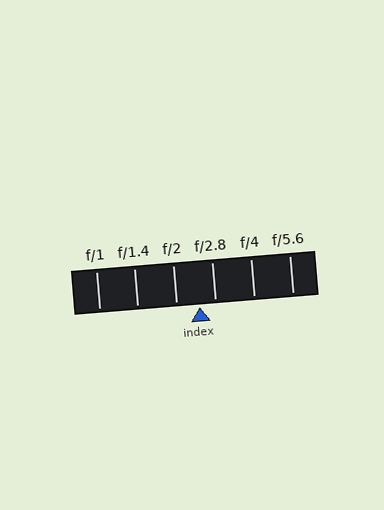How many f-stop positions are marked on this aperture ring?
There are 6 f-stop positions marked.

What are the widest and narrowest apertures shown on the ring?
The widest aperture shown is f/1 and the narrowest is f/5.6.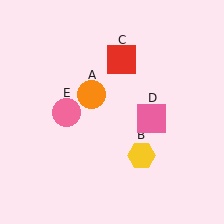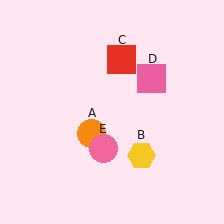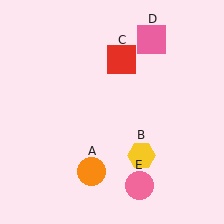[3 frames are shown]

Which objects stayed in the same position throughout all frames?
Yellow hexagon (object B) and red square (object C) remained stationary.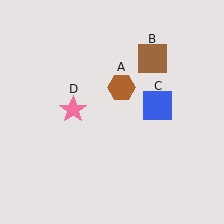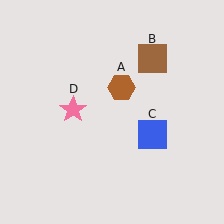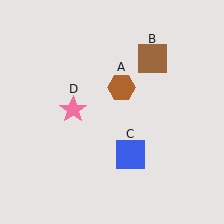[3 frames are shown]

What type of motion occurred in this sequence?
The blue square (object C) rotated clockwise around the center of the scene.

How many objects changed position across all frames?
1 object changed position: blue square (object C).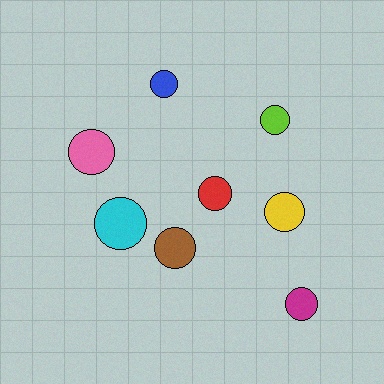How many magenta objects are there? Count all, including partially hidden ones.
There is 1 magenta object.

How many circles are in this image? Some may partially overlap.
There are 8 circles.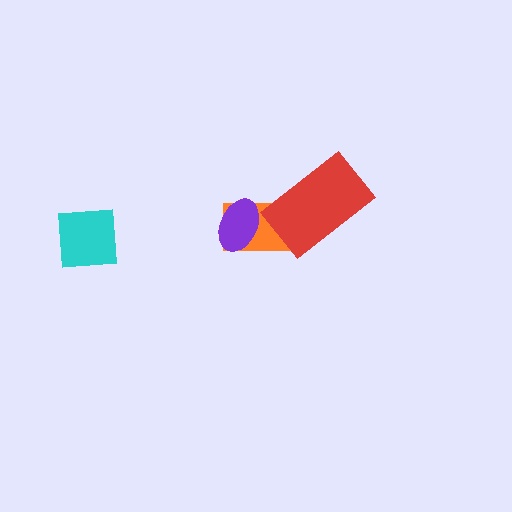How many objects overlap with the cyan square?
0 objects overlap with the cyan square.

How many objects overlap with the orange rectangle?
2 objects overlap with the orange rectangle.